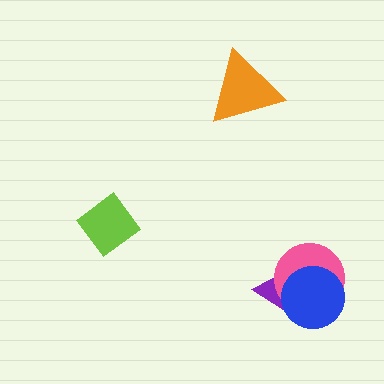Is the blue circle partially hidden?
No, no other shape covers it.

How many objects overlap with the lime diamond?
0 objects overlap with the lime diamond.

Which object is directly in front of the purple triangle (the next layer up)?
The pink circle is directly in front of the purple triangle.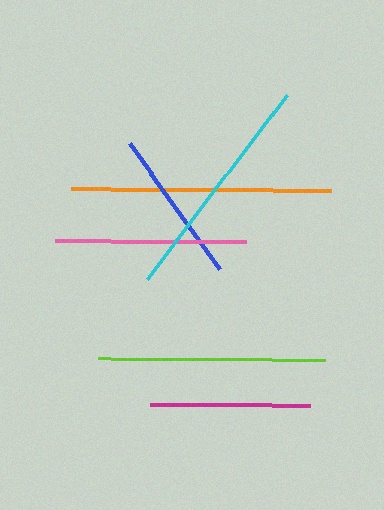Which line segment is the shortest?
The blue line is the shortest at approximately 155 pixels.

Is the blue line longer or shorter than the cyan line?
The cyan line is longer than the blue line.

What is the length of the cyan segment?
The cyan segment is approximately 231 pixels long.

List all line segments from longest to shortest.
From longest to shortest: orange, cyan, lime, pink, magenta, blue.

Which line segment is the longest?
The orange line is the longest at approximately 261 pixels.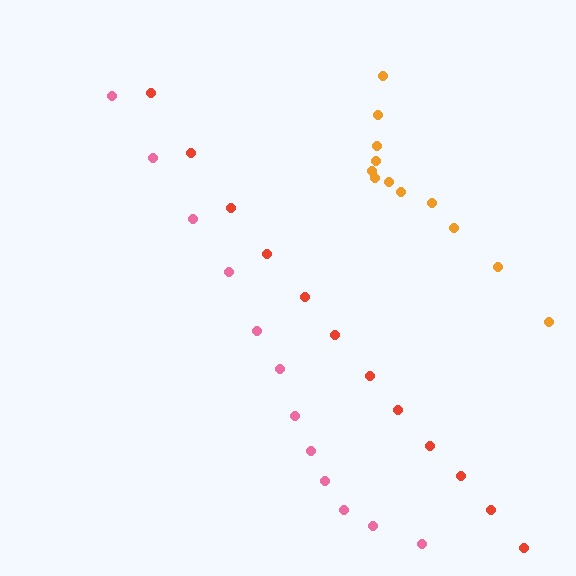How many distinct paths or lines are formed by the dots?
There are 3 distinct paths.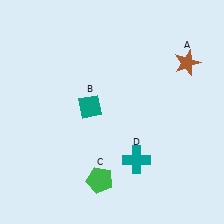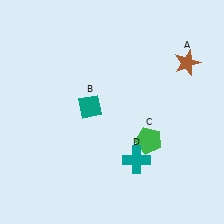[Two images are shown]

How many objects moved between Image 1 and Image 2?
1 object moved between the two images.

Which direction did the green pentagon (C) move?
The green pentagon (C) moved right.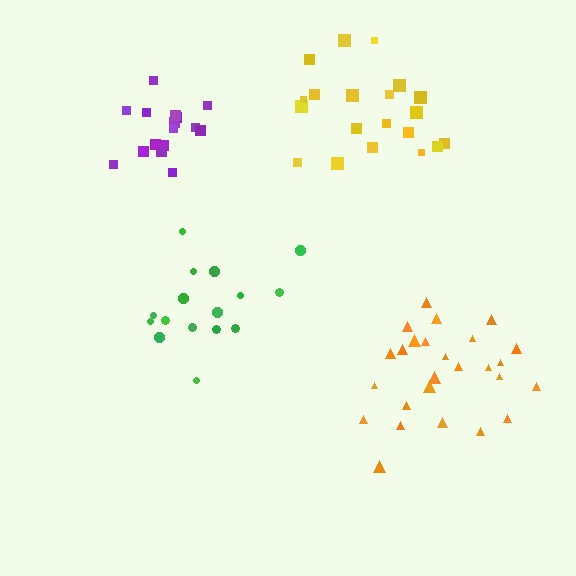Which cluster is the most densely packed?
Purple.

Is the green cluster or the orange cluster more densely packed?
Green.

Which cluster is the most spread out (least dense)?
Yellow.